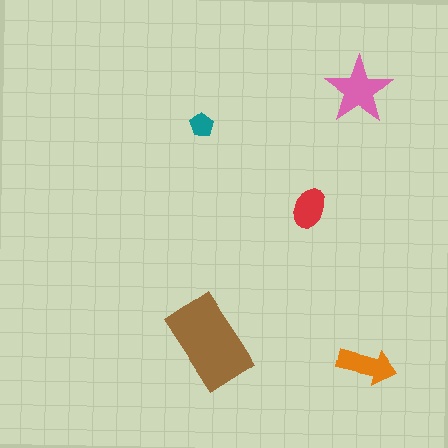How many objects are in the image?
There are 5 objects in the image.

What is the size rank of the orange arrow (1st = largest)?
3rd.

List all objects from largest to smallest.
The brown rectangle, the pink star, the orange arrow, the red ellipse, the teal pentagon.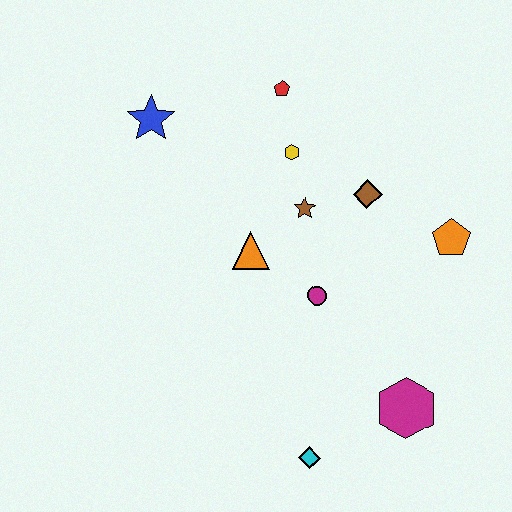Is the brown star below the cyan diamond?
No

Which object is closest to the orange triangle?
The brown star is closest to the orange triangle.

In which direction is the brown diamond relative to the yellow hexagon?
The brown diamond is to the right of the yellow hexagon.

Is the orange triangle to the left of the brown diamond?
Yes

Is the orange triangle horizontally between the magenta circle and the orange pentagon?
No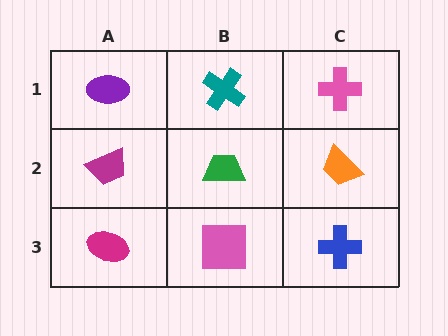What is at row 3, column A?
A magenta ellipse.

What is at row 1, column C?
A pink cross.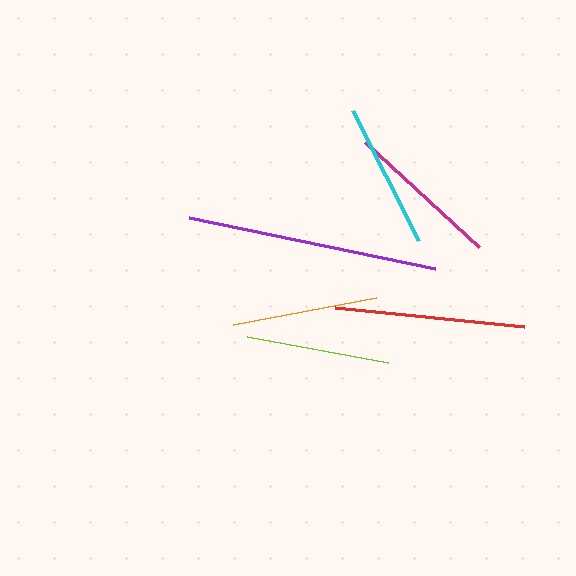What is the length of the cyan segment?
The cyan segment is approximately 145 pixels long.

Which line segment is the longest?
The purple line is the longest at approximately 251 pixels.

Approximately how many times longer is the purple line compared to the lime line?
The purple line is approximately 1.7 times the length of the lime line.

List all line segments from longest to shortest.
From longest to shortest: purple, red, magenta, cyan, orange, lime.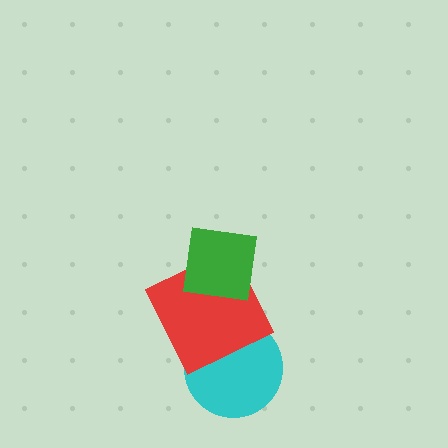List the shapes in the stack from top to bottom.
From top to bottom: the green square, the red square, the cyan circle.